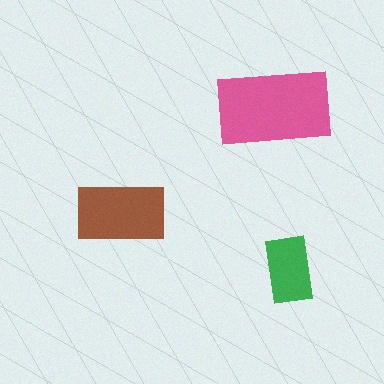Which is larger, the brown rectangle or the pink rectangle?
The pink one.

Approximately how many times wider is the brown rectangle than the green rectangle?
About 1.5 times wider.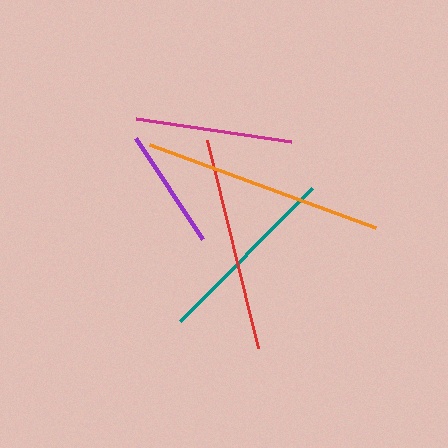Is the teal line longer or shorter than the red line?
The red line is longer than the teal line.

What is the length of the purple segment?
The purple segment is approximately 121 pixels long.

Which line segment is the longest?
The orange line is the longest at approximately 241 pixels.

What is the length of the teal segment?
The teal segment is approximately 187 pixels long.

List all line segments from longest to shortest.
From longest to shortest: orange, red, teal, magenta, purple.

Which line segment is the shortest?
The purple line is the shortest at approximately 121 pixels.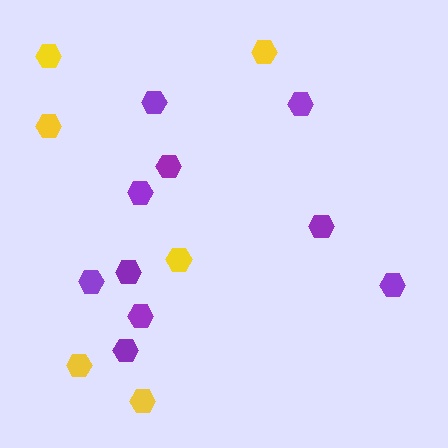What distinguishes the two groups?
There are 2 groups: one group of purple hexagons (10) and one group of yellow hexagons (6).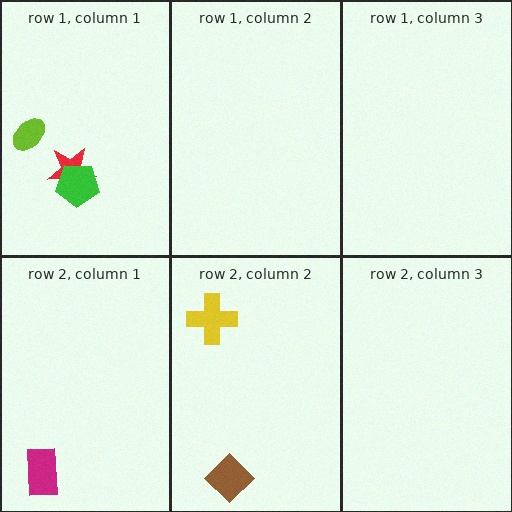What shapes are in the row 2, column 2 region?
The yellow cross, the brown diamond.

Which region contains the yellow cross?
The row 2, column 2 region.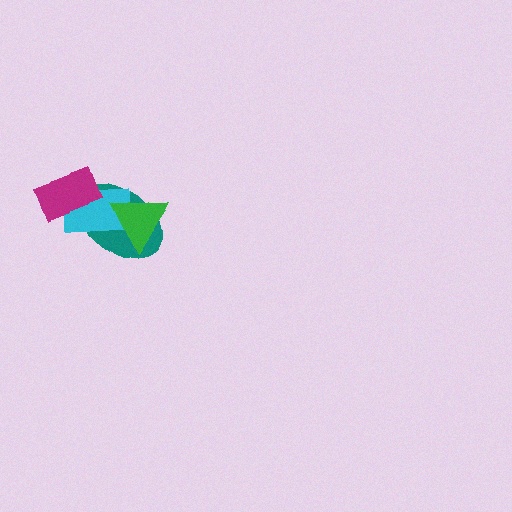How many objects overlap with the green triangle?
2 objects overlap with the green triangle.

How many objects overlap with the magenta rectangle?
2 objects overlap with the magenta rectangle.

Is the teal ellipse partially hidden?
Yes, it is partially covered by another shape.